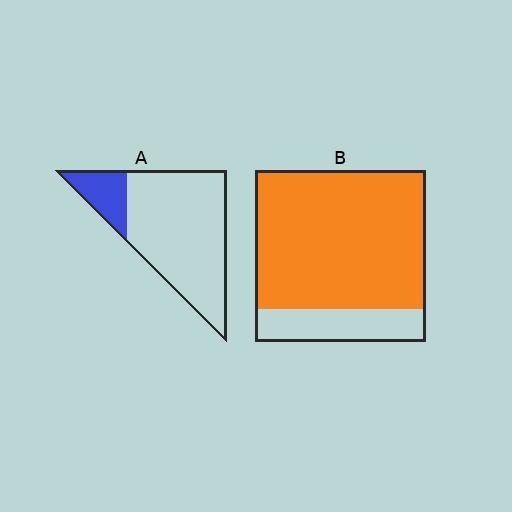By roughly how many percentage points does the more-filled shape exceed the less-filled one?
By roughly 65 percentage points (B over A).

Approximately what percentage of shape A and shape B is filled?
A is approximately 20% and B is approximately 80%.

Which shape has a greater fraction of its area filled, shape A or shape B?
Shape B.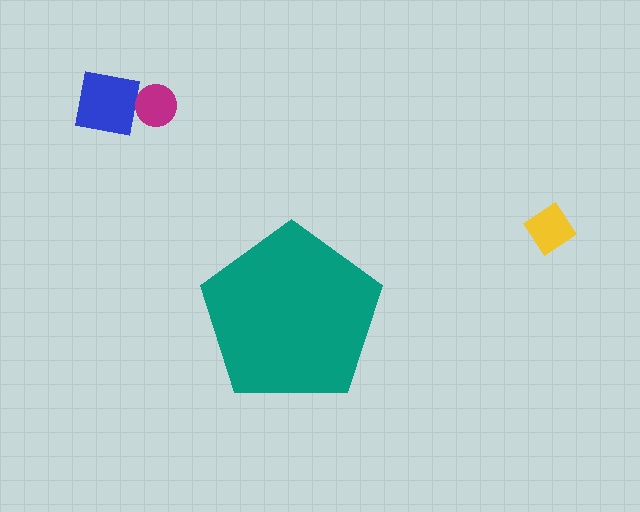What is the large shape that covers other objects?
A teal pentagon.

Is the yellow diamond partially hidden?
No, the yellow diamond is fully visible.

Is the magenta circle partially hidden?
No, the magenta circle is fully visible.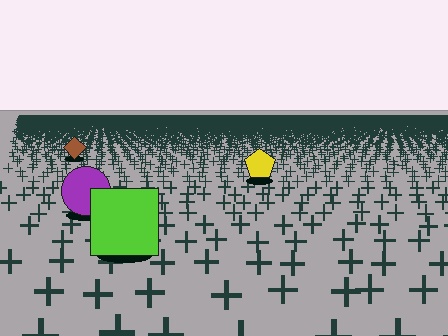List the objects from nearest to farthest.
From nearest to farthest: the lime square, the purple circle, the yellow pentagon, the brown diamond.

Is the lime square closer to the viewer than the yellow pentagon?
Yes. The lime square is closer — you can tell from the texture gradient: the ground texture is coarser near it.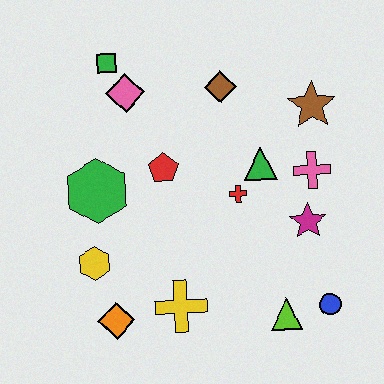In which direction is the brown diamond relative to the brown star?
The brown diamond is to the left of the brown star.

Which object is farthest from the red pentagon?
The blue circle is farthest from the red pentagon.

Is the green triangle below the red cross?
No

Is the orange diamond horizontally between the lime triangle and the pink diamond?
No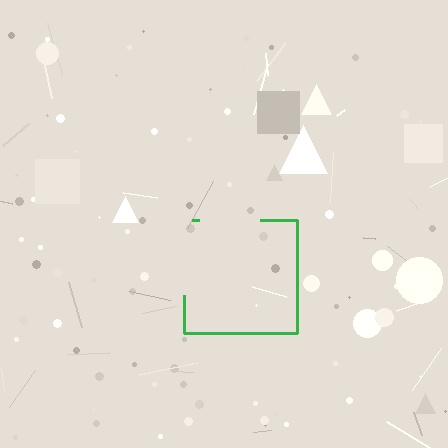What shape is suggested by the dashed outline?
The dashed outline suggests a square.